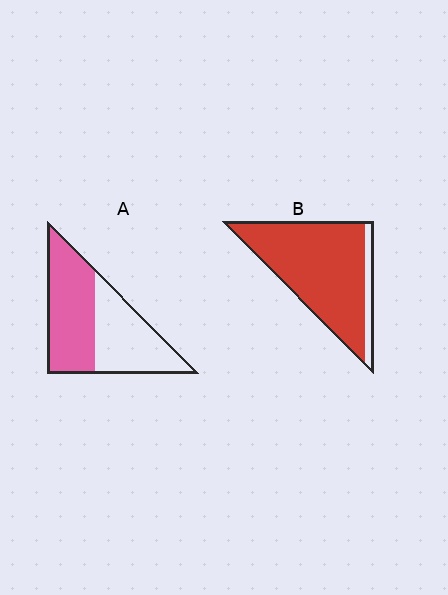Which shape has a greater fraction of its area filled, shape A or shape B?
Shape B.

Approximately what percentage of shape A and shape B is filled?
A is approximately 55% and B is approximately 90%.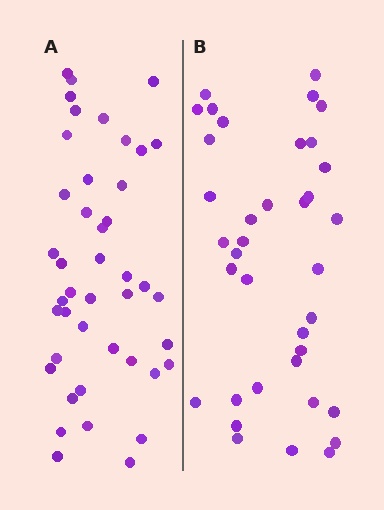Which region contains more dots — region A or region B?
Region A (the left region) has more dots.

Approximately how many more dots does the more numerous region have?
Region A has about 6 more dots than region B.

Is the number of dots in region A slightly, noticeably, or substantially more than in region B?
Region A has only slightly more — the two regions are fairly close. The ratio is roughly 1.2 to 1.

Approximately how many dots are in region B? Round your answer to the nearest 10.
About 40 dots. (The exact count is 37, which rounds to 40.)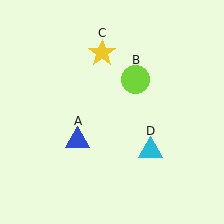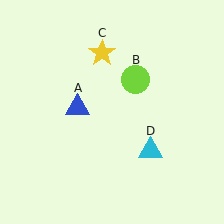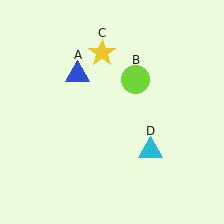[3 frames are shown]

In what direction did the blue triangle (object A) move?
The blue triangle (object A) moved up.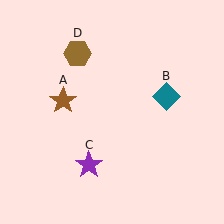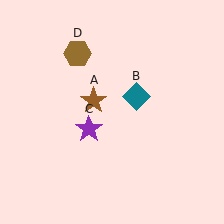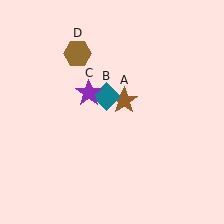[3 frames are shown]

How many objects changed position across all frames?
3 objects changed position: brown star (object A), teal diamond (object B), purple star (object C).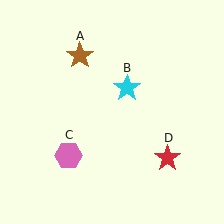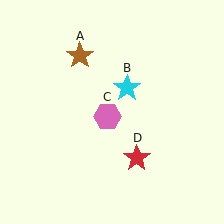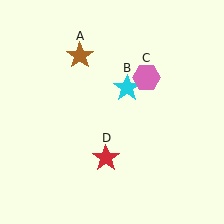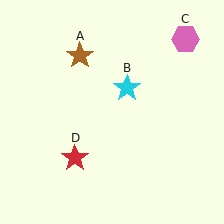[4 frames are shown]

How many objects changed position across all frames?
2 objects changed position: pink hexagon (object C), red star (object D).